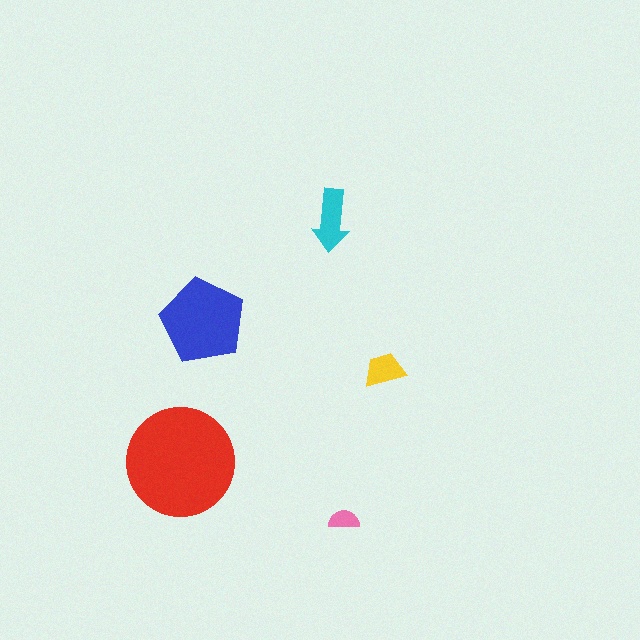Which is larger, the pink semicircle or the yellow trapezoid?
The yellow trapezoid.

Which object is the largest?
The red circle.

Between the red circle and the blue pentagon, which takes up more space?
The red circle.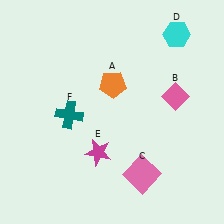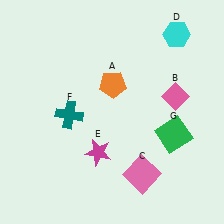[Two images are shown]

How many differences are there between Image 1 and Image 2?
There is 1 difference between the two images.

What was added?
A green square (G) was added in Image 2.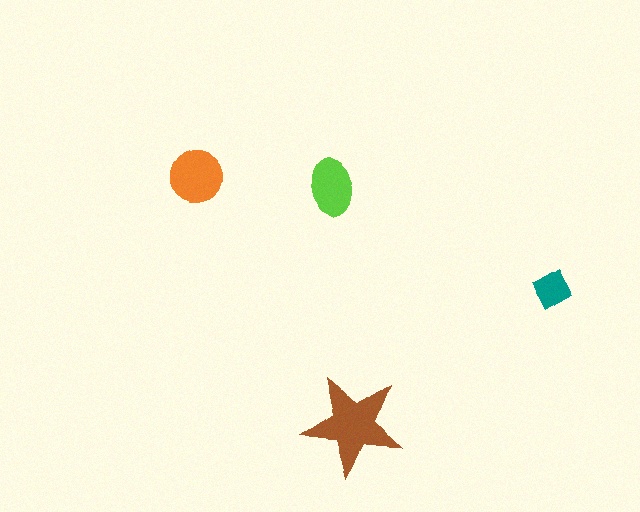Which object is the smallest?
The teal diamond.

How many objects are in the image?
There are 4 objects in the image.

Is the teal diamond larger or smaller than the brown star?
Smaller.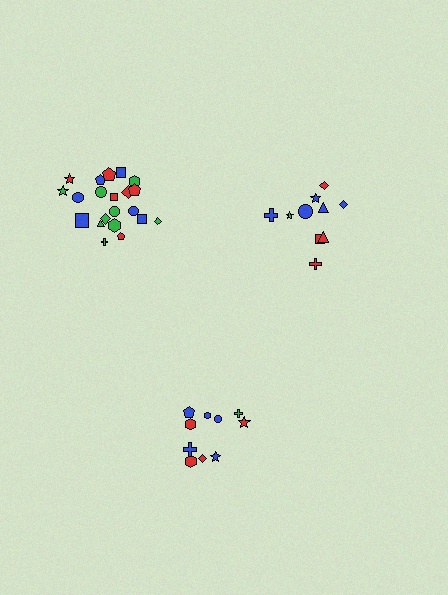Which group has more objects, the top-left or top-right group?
The top-left group.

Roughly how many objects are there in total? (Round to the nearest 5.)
Roughly 40 objects in total.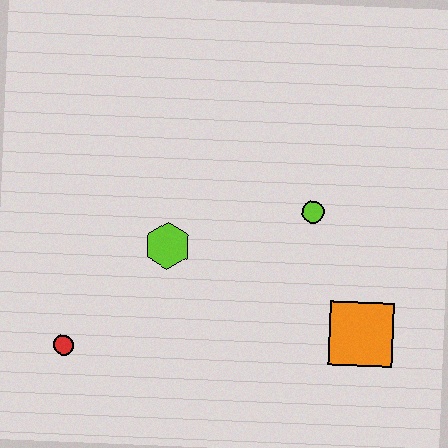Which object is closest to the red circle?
The lime hexagon is closest to the red circle.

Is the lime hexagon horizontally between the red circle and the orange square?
Yes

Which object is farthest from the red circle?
The orange square is farthest from the red circle.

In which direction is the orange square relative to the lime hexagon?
The orange square is to the right of the lime hexagon.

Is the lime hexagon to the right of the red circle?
Yes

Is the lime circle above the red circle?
Yes